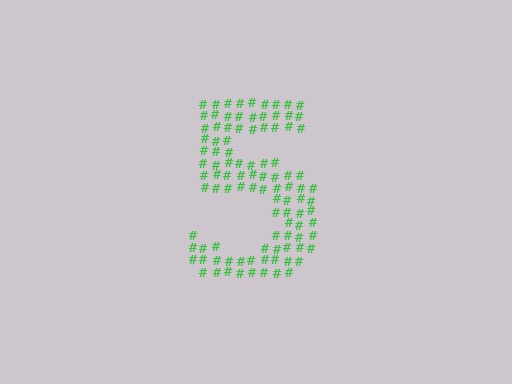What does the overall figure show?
The overall figure shows the digit 5.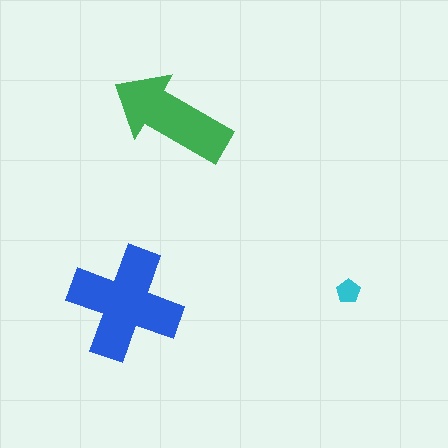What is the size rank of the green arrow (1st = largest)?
2nd.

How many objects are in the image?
There are 3 objects in the image.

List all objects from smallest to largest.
The cyan pentagon, the green arrow, the blue cross.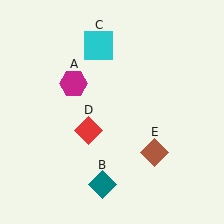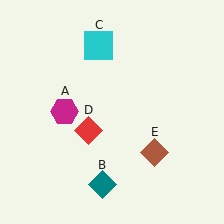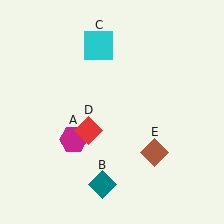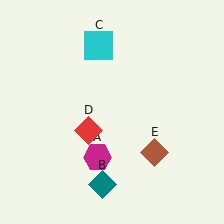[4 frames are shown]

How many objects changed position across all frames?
1 object changed position: magenta hexagon (object A).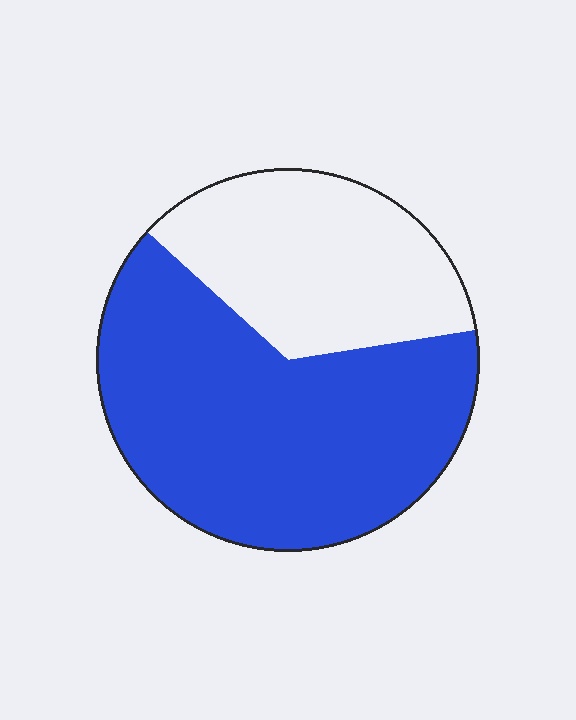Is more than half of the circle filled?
Yes.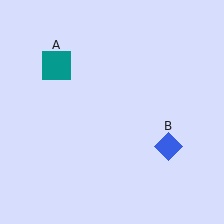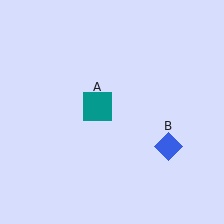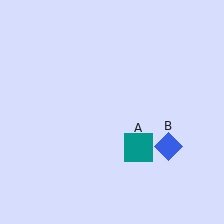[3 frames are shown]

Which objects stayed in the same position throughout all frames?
Blue diamond (object B) remained stationary.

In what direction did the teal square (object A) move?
The teal square (object A) moved down and to the right.